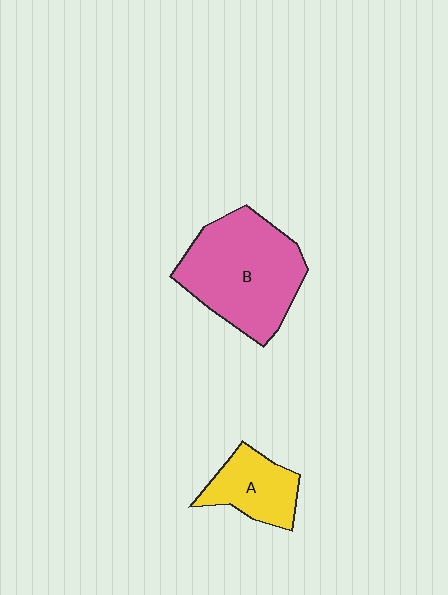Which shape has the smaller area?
Shape A (yellow).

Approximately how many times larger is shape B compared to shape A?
Approximately 2.2 times.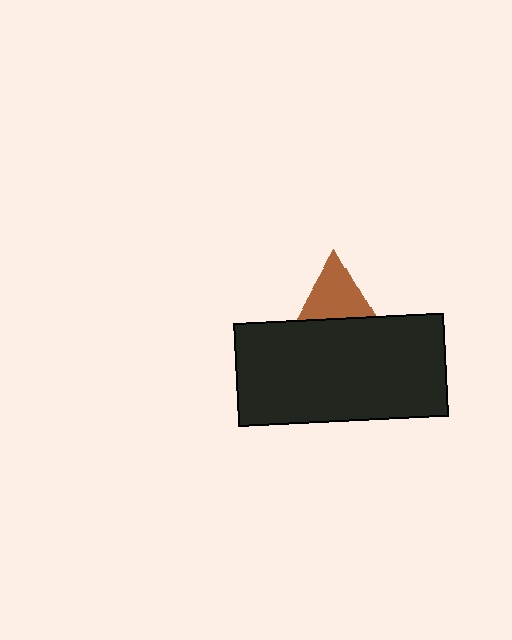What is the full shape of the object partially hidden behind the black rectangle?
The partially hidden object is a brown triangle.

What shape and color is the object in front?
The object in front is a black rectangle.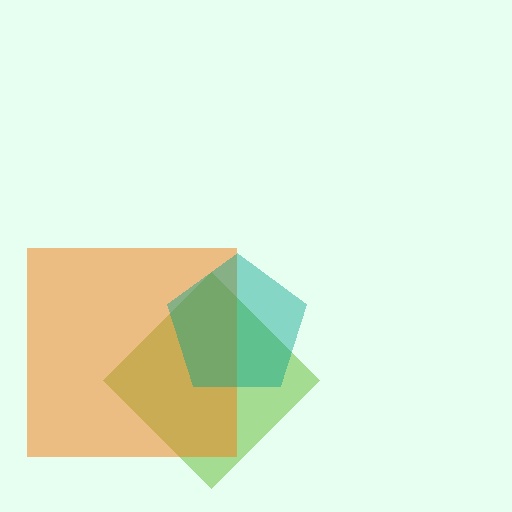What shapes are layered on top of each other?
The layered shapes are: a lime diamond, an orange square, a teal pentagon.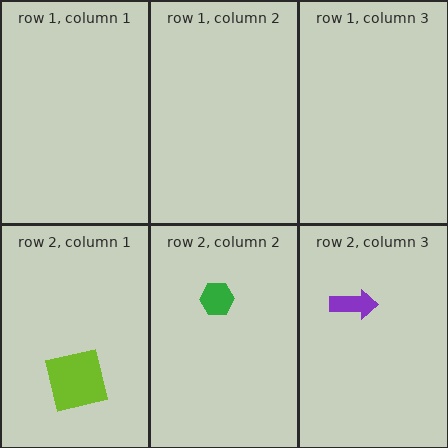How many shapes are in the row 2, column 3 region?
1.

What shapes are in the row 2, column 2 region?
The green hexagon.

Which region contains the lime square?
The row 2, column 1 region.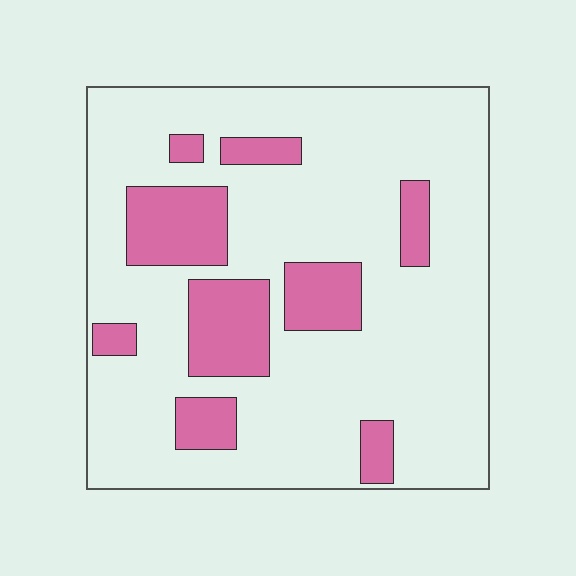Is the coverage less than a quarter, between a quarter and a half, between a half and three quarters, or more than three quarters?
Less than a quarter.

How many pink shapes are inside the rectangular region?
9.